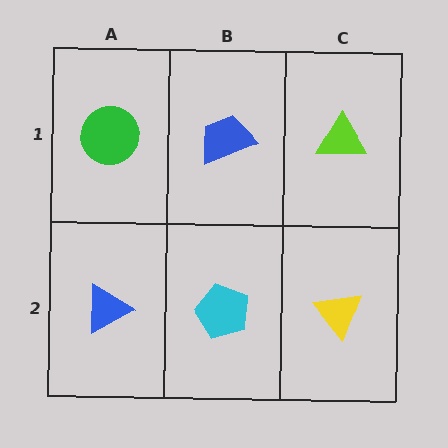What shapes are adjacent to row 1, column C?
A yellow triangle (row 2, column C), a blue trapezoid (row 1, column B).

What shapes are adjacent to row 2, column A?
A green circle (row 1, column A), a cyan pentagon (row 2, column B).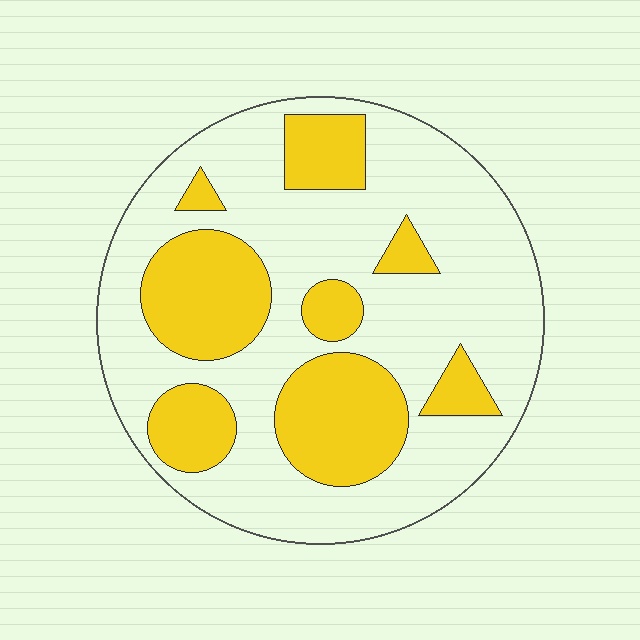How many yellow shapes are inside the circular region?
8.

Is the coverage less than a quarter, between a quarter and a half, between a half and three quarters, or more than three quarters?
Between a quarter and a half.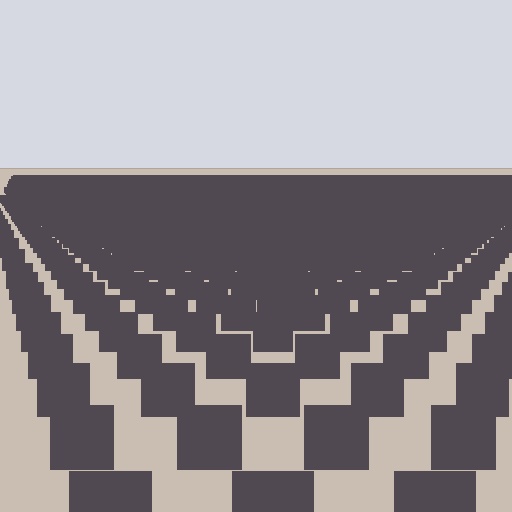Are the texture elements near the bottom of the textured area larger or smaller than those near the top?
Larger. Near the bottom, elements are closer to the viewer and appear at a bigger on-screen size.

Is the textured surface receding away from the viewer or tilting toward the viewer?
The surface is receding away from the viewer. Texture elements get smaller and denser toward the top.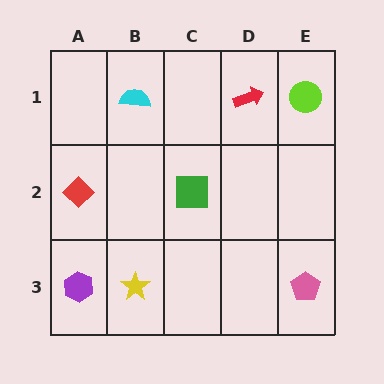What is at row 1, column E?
A lime circle.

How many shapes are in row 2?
2 shapes.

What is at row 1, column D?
A red arrow.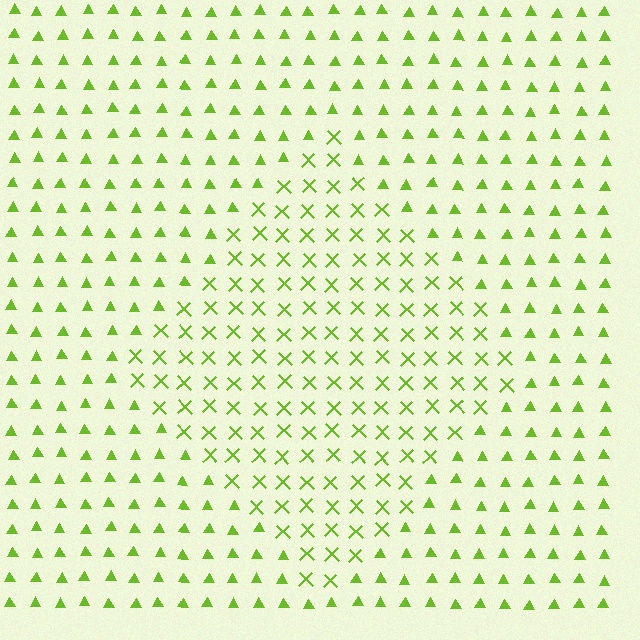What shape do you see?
I see a diamond.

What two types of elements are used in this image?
The image uses X marks inside the diamond region and triangles outside it.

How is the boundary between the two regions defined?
The boundary is defined by a change in element shape: X marks inside vs. triangles outside. All elements share the same color and spacing.